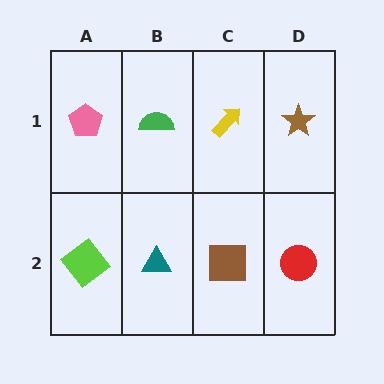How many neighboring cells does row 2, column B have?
3.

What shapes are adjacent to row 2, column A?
A pink pentagon (row 1, column A), a teal triangle (row 2, column B).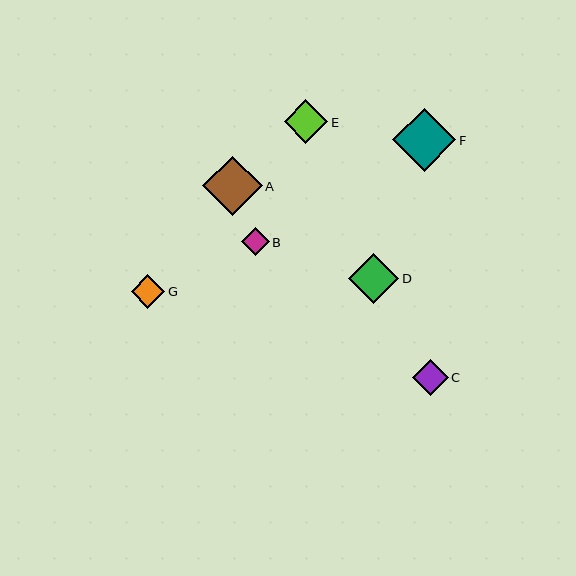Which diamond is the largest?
Diamond F is the largest with a size of approximately 63 pixels.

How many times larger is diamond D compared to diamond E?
Diamond D is approximately 1.1 times the size of diamond E.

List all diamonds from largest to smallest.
From largest to smallest: F, A, D, E, C, G, B.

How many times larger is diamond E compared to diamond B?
Diamond E is approximately 1.6 times the size of diamond B.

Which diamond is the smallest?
Diamond B is the smallest with a size of approximately 28 pixels.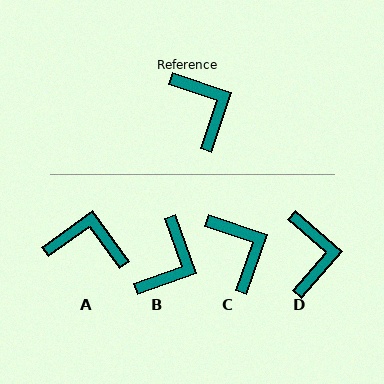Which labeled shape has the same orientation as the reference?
C.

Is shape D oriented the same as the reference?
No, it is off by about 22 degrees.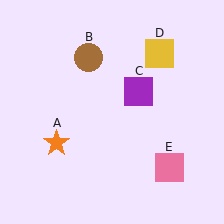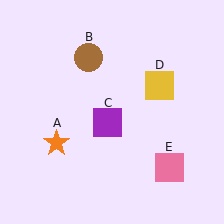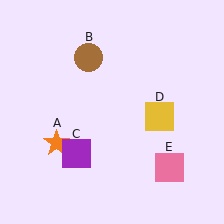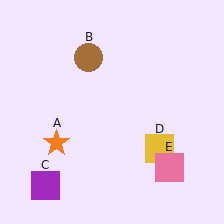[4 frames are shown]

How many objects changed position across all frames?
2 objects changed position: purple square (object C), yellow square (object D).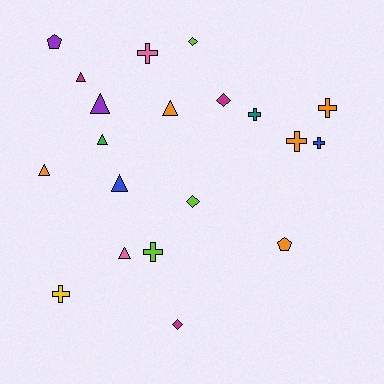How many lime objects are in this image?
There are 3 lime objects.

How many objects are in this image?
There are 20 objects.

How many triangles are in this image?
There are 7 triangles.